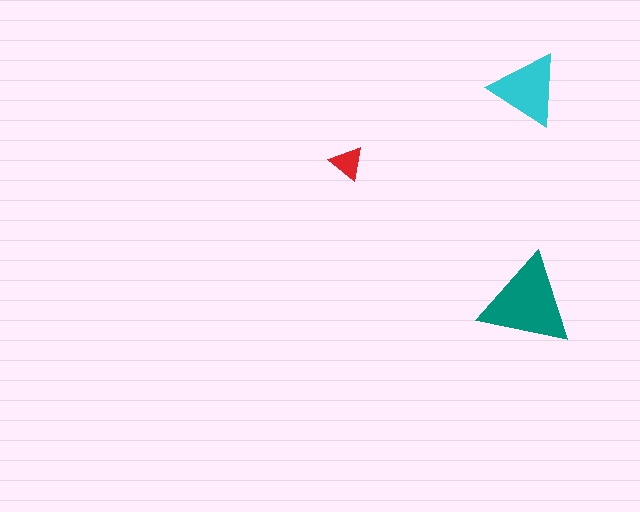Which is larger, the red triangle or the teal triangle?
The teal one.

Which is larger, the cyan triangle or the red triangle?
The cyan one.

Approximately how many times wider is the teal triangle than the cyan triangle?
About 1.5 times wider.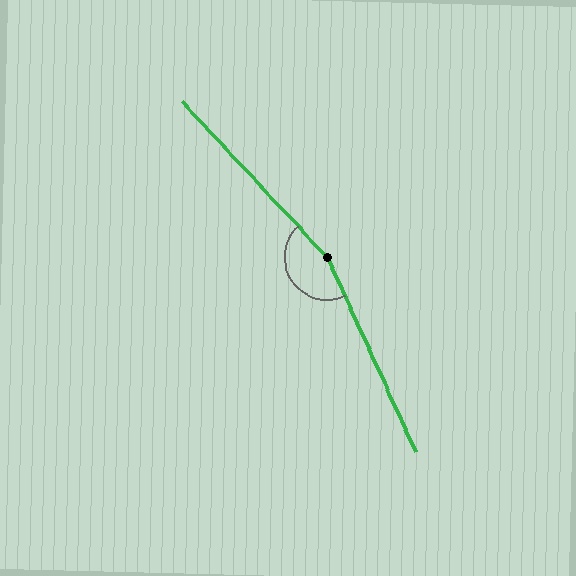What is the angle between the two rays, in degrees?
Approximately 161 degrees.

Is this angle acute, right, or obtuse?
It is obtuse.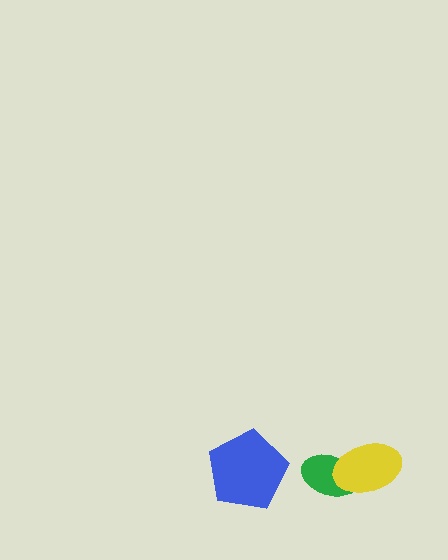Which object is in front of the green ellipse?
The yellow ellipse is in front of the green ellipse.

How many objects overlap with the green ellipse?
1 object overlaps with the green ellipse.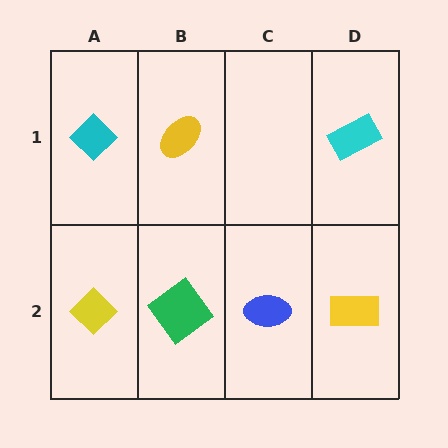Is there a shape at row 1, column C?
No, that cell is empty.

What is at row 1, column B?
A yellow ellipse.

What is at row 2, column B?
A green diamond.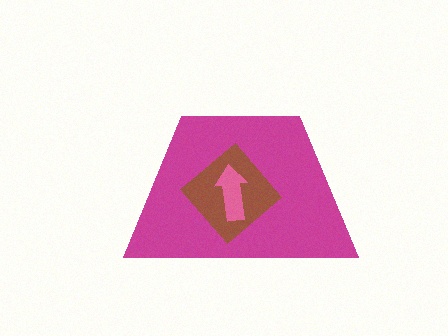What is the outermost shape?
The magenta trapezoid.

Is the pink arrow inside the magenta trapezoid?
Yes.